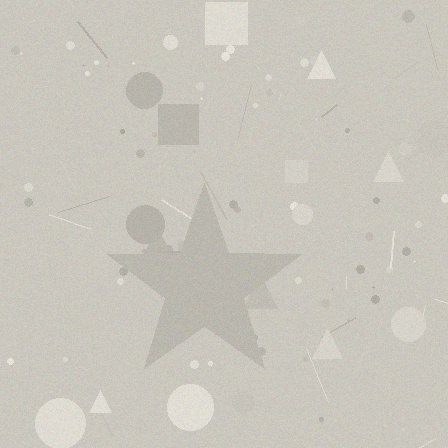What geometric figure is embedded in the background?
A star is embedded in the background.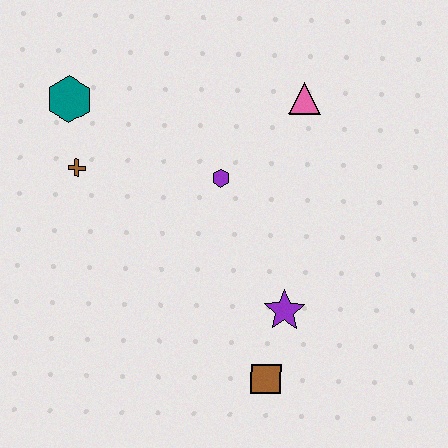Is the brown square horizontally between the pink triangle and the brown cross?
Yes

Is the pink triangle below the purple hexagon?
No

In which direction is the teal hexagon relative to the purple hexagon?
The teal hexagon is to the left of the purple hexagon.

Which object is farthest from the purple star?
The teal hexagon is farthest from the purple star.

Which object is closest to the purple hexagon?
The pink triangle is closest to the purple hexagon.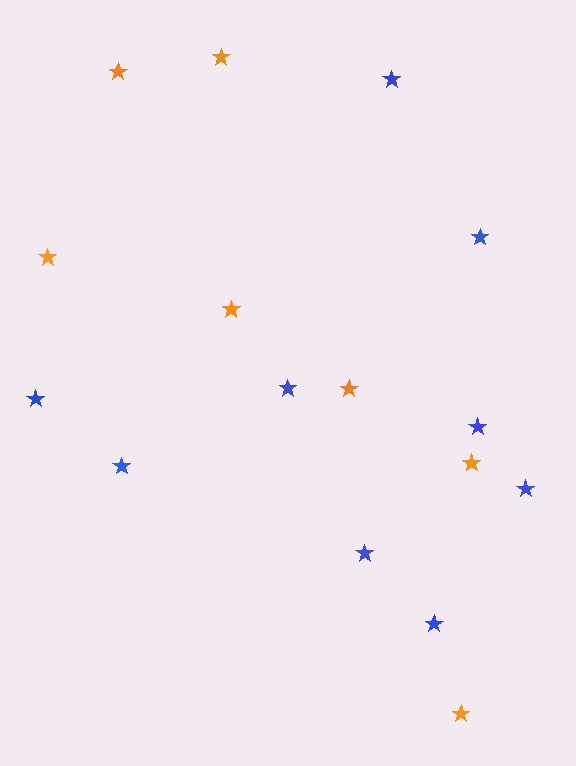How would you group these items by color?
There are 2 groups: one group of orange stars (7) and one group of blue stars (9).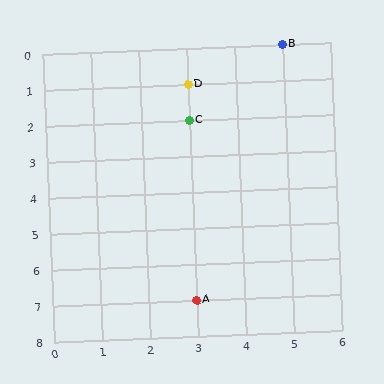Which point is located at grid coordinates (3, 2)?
Point C is at (3, 2).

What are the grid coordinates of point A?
Point A is at grid coordinates (3, 7).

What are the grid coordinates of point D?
Point D is at grid coordinates (3, 1).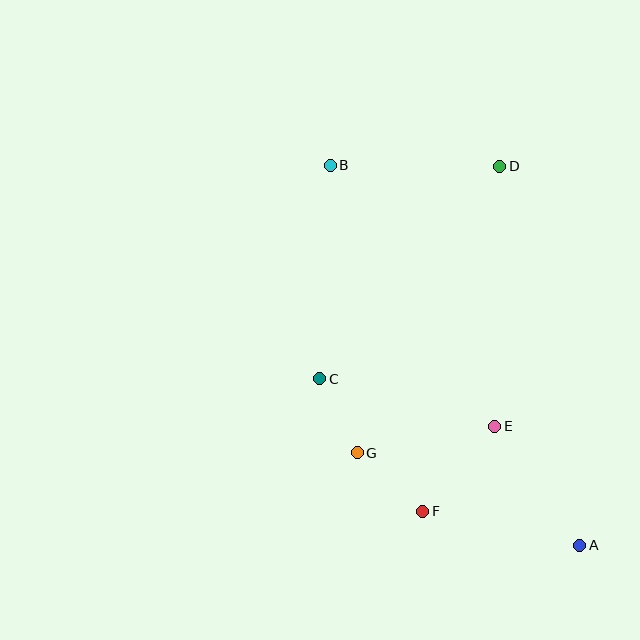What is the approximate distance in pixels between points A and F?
The distance between A and F is approximately 161 pixels.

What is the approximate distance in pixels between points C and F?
The distance between C and F is approximately 168 pixels.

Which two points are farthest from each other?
Points A and B are farthest from each other.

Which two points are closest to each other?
Points C and G are closest to each other.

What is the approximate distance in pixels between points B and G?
The distance between B and G is approximately 289 pixels.